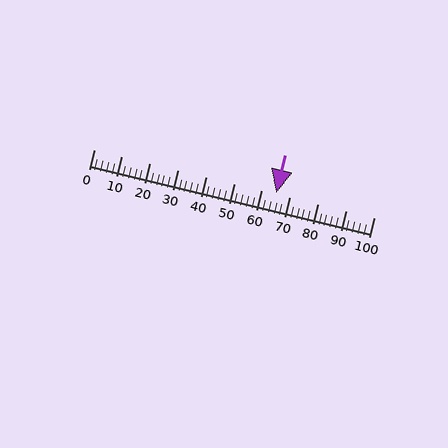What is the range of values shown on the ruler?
The ruler shows values from 0 to 100.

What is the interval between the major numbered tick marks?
The major tick marks are spaced 10 units apart.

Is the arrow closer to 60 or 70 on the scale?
The arrow is closer to 70.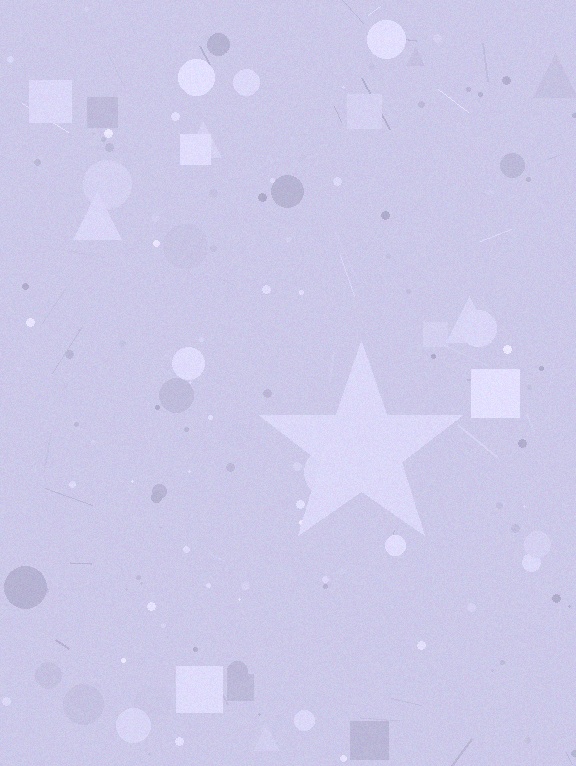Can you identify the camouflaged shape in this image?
The camouflaged shape is a star.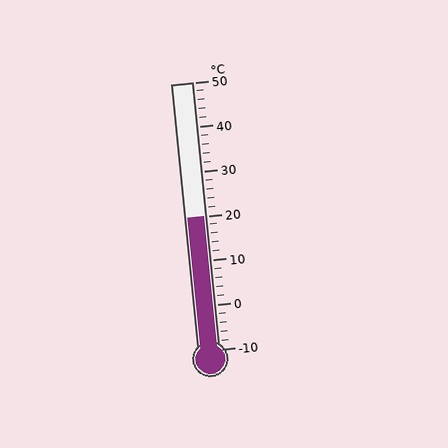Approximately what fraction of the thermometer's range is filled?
The thermometer is filled to approximately 50% of its range.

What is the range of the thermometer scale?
The thermometer scale ranges from -10°C to 50°C.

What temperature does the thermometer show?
The thermometer shows approximately 20°C.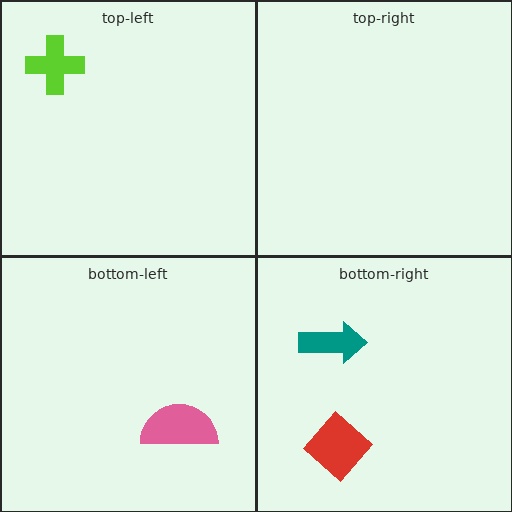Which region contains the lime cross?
The top-left region.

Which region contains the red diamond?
The bottom-right region.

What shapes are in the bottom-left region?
The pink semicircle.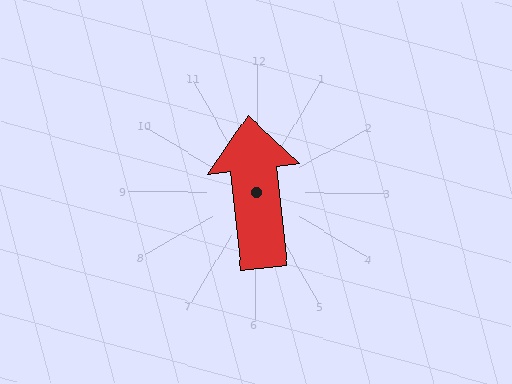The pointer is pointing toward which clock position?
Roughly 12 o'clock.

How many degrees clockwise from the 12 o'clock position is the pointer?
Approximately 354 degrees.